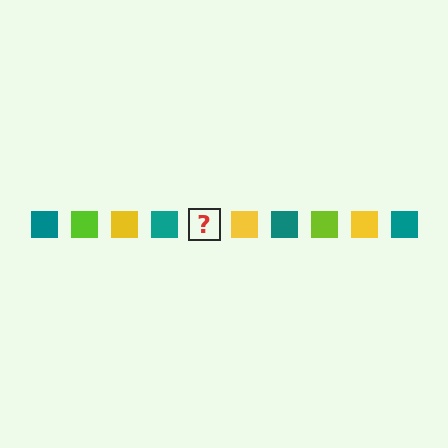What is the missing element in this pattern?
The missing element is a lime square.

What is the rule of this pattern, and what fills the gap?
The rule is that the pattern cycles through teal, lime, yellow squares. The gap should be filled with a lime square.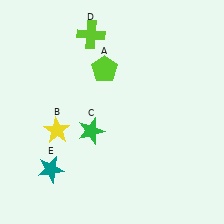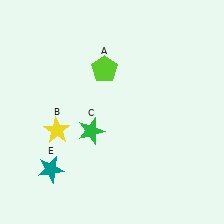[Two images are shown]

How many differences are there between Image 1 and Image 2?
There is 1 difference between the two images.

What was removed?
The lime cross (D) was removed in Image 2.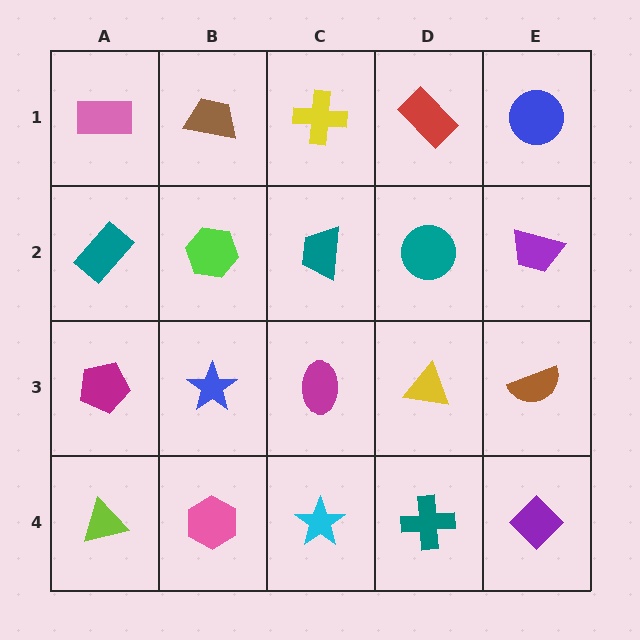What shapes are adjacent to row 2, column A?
A pink rectangle (row 1, column A), a magenta pentagon (row 3, column A), a lime hexagon (row 2, column B).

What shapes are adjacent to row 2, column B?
A brown trapezoid (row 1, column B), a blue star (row 3, column B), a teal rectangle (row 2, column A), a teal trapezoid (row 2, column C).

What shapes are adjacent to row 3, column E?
A purple trapezoid (row 2, column E), a purple diamond (row 4, column E), a yellow triangle (row 3, column D).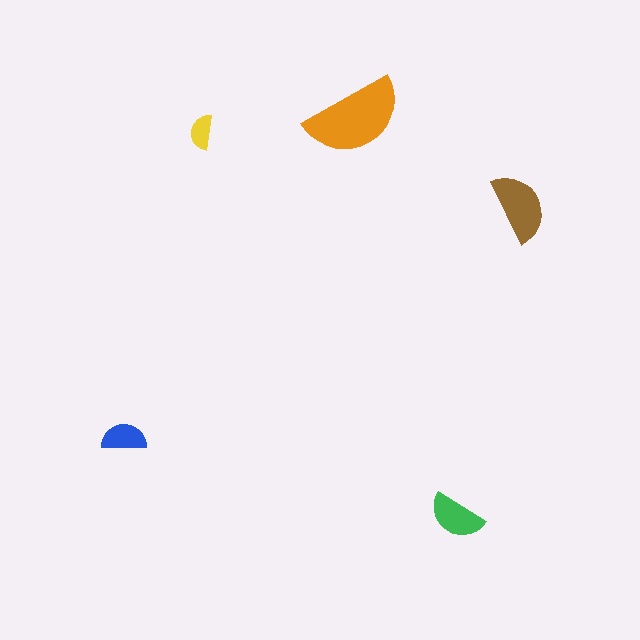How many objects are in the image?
There are 5 objects in the image.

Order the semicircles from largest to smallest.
the orange one, the brown one, the green one, the blue one, the yellow one.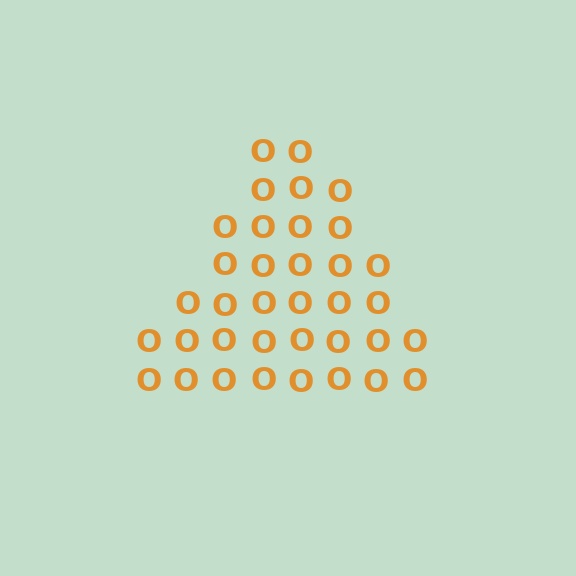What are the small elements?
The small elements are letter O's.